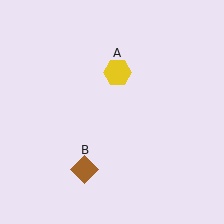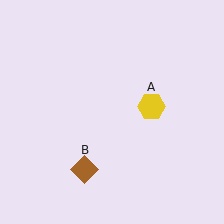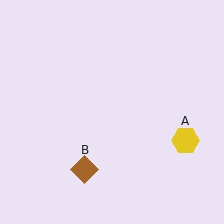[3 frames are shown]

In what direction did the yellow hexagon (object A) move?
The yellow hexagon (object A) moved down and to the right.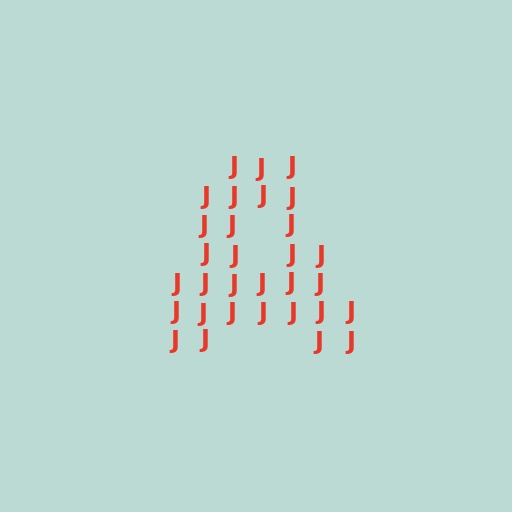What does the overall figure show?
The overall figure shows the letter A.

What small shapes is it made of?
It is made of small letter J's.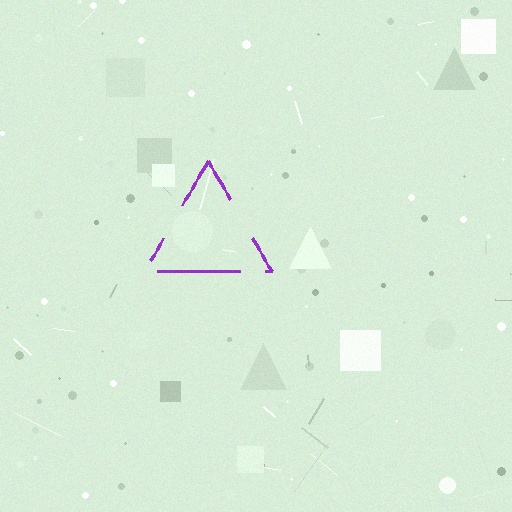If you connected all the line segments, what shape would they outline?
They would outline a triangle.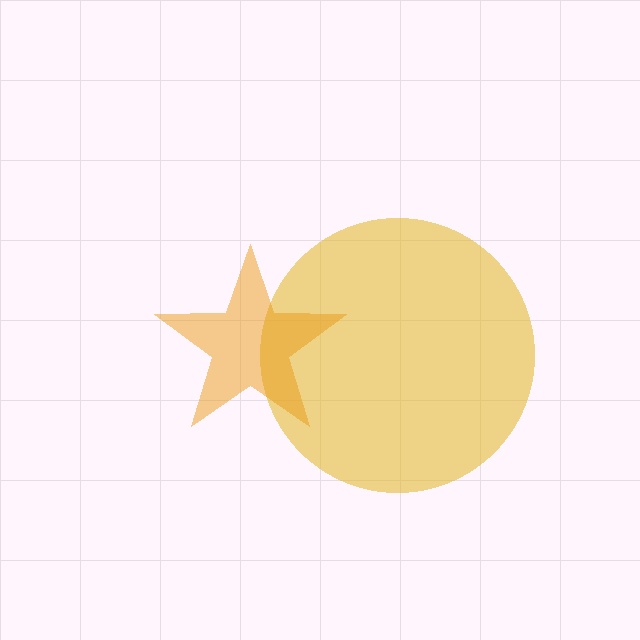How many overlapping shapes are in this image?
There are 2 overlapping shapes in the image.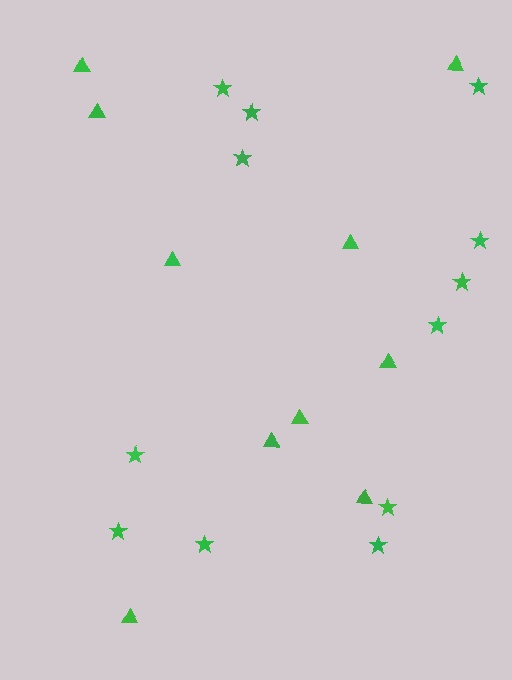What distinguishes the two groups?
There are 2 groups: one group of triangles (10) and one group of stars (12).